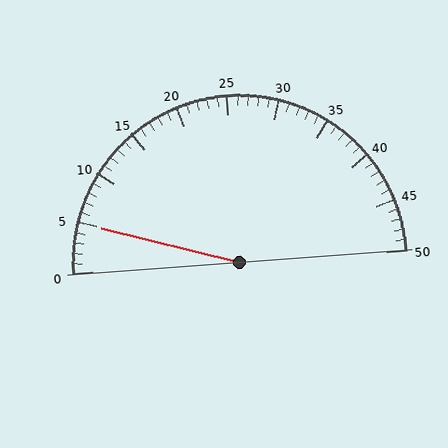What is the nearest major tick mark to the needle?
The nearest major tick mark is 5.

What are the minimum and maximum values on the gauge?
The gauge ranges from 0 to 50.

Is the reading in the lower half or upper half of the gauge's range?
The reading is in the lower half of the range (0 to 50).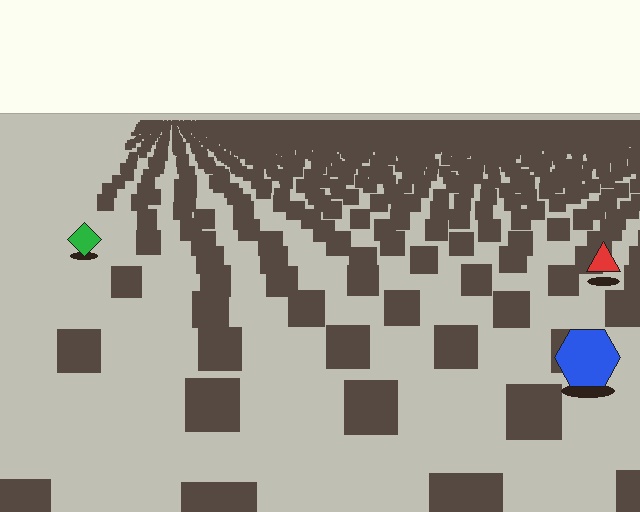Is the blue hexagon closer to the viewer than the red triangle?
Yes. The blue hexagon is closer — you can tell from the texture gradient: the ground texture is coarser near it.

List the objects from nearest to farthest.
From nearest to farthest: the blue hexagon, the red triangle, the green diamond.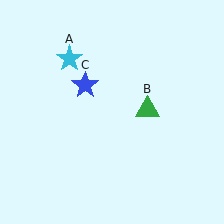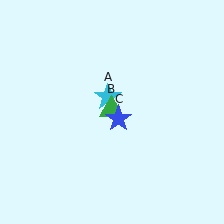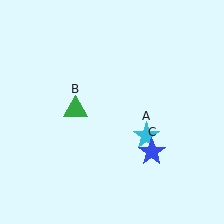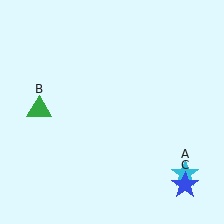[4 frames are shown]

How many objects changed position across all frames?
3 objects changed position: cyan star (object A), green triangle (object B), blue star (object C).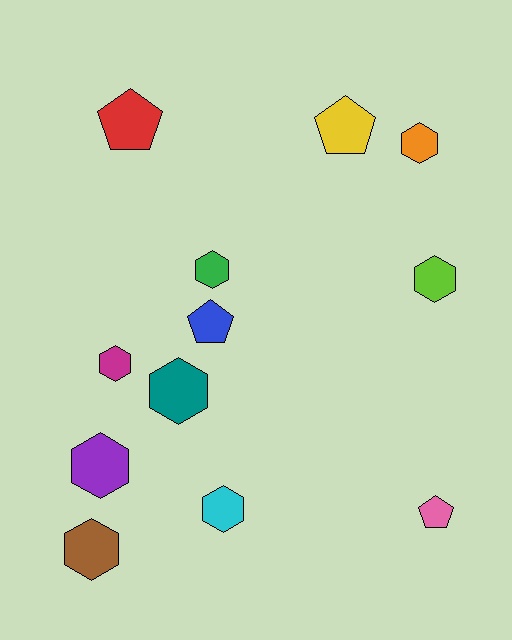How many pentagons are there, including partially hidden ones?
There are 4 pentagons.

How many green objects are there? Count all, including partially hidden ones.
There is 1 green object.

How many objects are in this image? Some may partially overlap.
There are 12 objects.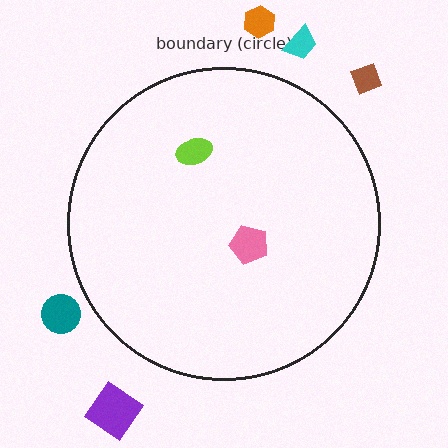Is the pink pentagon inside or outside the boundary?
Inside.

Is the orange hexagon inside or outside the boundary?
Outside.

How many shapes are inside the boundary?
2 inside, 5 outside.